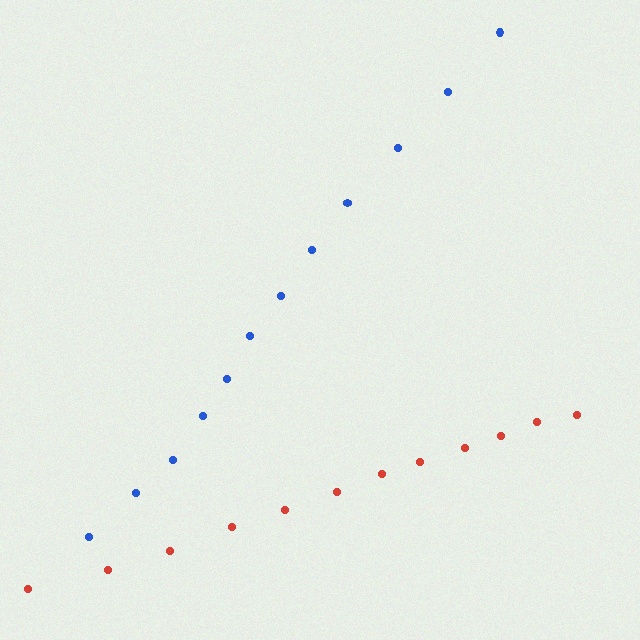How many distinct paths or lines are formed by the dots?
There are 2 distinct paths.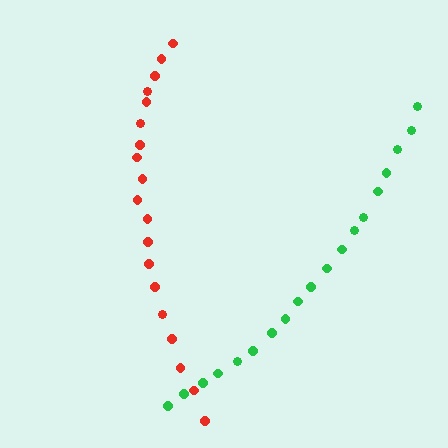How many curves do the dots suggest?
There are 2 distinct paths.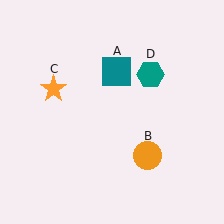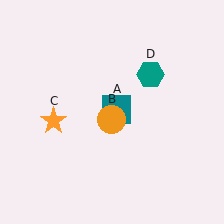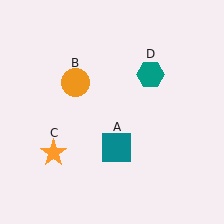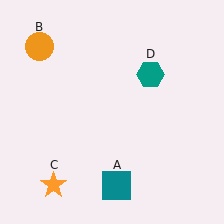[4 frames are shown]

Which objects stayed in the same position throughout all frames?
Teal hexagon (object D) remained stationary.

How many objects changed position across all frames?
3 objects changed position: teal square (object A), orange circle (object B), orange star (object C).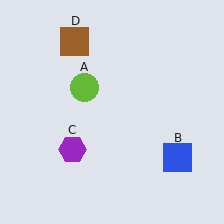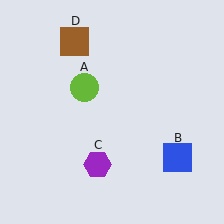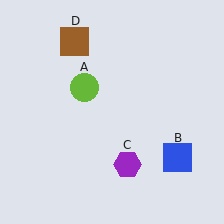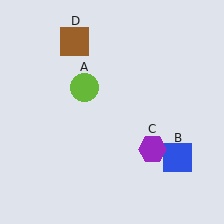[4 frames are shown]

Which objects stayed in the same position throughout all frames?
Lime circle (object A) and blue square (object B) and brown square (object D) remained stationary.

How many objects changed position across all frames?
1 object changed position: purple hexagon (object C).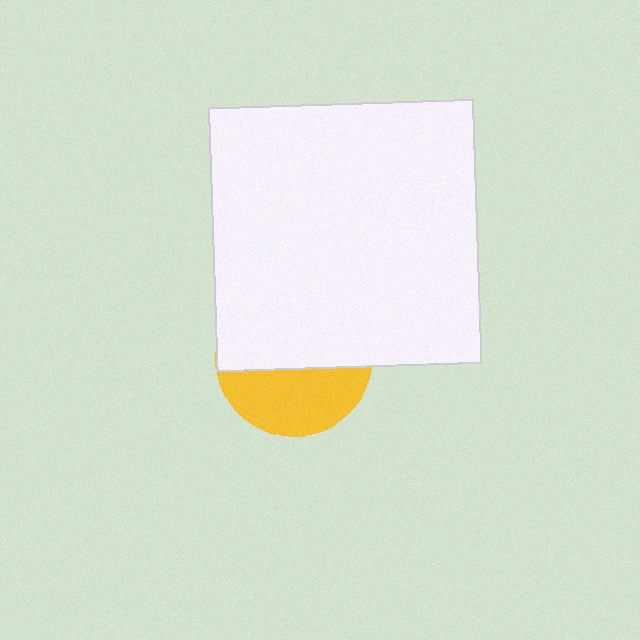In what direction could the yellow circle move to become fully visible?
The yellow circle could move down. That would shift it out from behind the white square entirely.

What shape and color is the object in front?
The object in front is a white square.